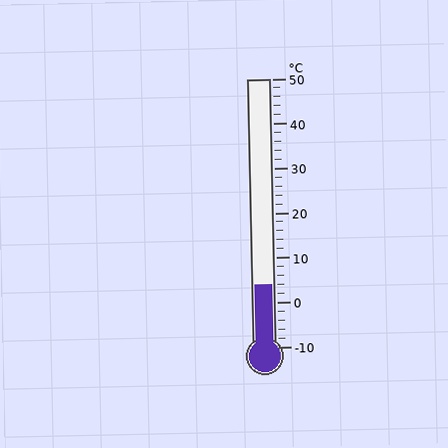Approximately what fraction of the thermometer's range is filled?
The thermometer is filled to approximately 25% of its range.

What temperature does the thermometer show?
The thermometer shows approximately 4°C.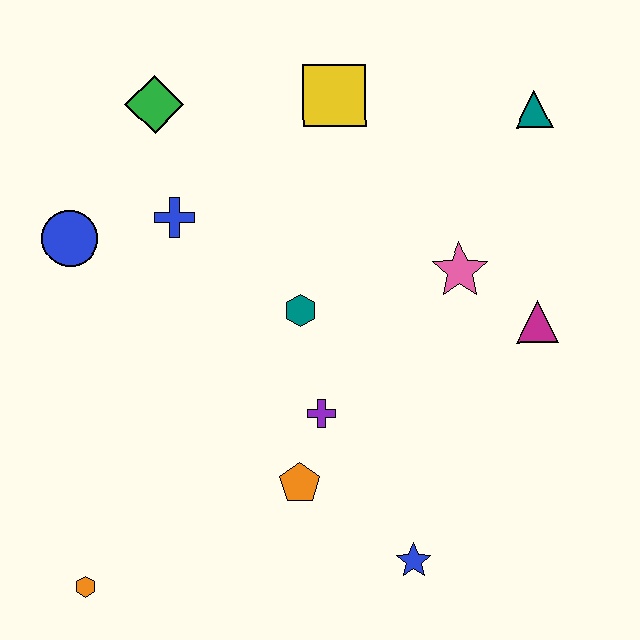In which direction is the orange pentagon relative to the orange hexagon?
The orange pentagon is to the right of the orange hexagon.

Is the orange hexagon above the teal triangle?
No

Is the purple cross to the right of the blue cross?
Yes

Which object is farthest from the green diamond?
The blue star is farthest from the green diamond.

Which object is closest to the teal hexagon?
The purple cross is closest to the teal hexagon.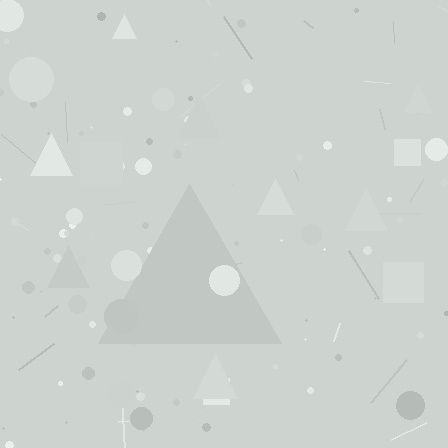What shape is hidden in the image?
A triangle is hidden in the image.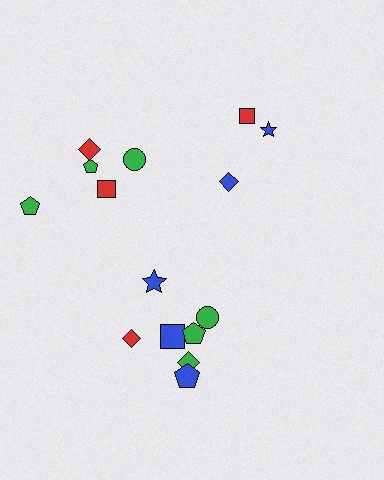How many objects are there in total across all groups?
There are 15 objects.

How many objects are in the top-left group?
There are 5 objects.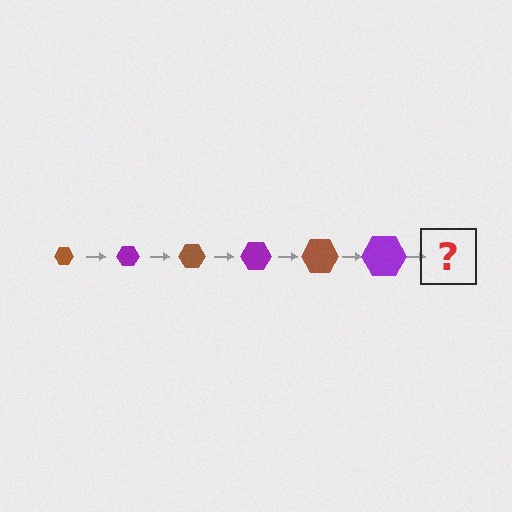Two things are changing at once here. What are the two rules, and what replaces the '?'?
The two rules are that the hexagon grows larger each step and the color cycles through brown and purple. The '?' should be a brown hexagon, larger than the previous one.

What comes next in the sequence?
The next element should be a brown hexagon, larger than the previous one.